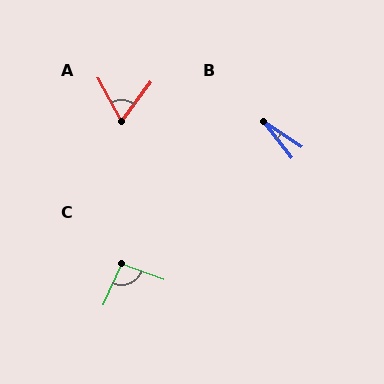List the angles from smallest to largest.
B (18°), A (65°), C (94°).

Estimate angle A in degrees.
Approximately 65 degrees.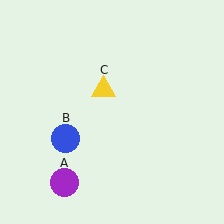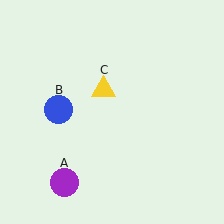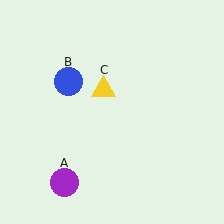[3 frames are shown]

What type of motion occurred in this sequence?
The blue circle (object B) rotated clockwise around the center of the scene.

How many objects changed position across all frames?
1 object changed position: blue circle (object B).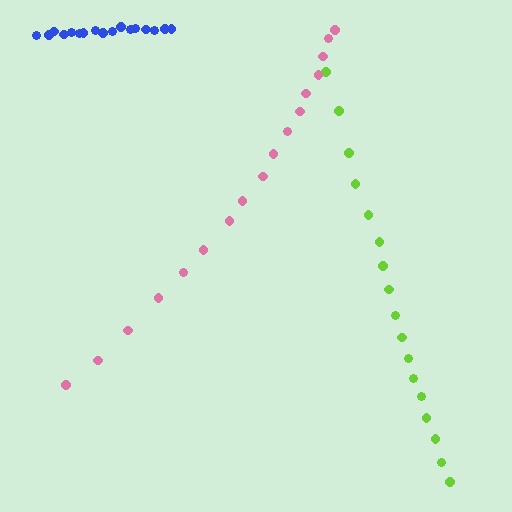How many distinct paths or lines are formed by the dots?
There are 3 distinct paths.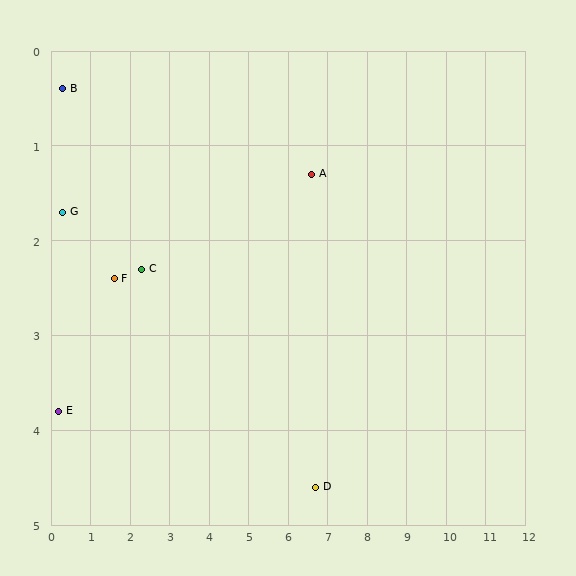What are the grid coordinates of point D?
Point D is at approximately (6.7, 4.6).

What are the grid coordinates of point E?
Point E is at approximately (0.2, 3.8).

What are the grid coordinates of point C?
Point C is at approximately (2.3, 2.3).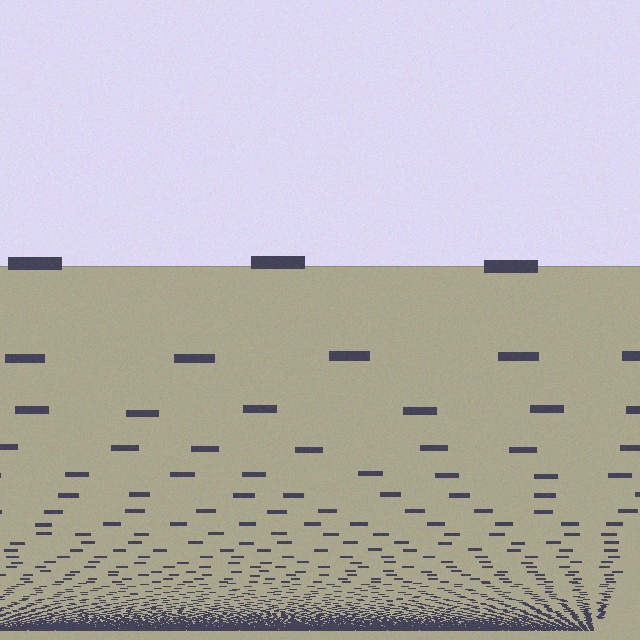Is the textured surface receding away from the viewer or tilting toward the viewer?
The surface appears to tilt toward the viewer. Texture elements get larger and sparser toward the top.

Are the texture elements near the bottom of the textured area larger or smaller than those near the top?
Smaller. The gradient is inverted — elements near the bottom are smaller and denser.